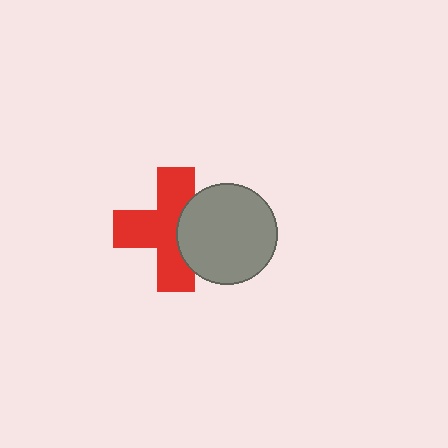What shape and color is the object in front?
The object in front is a gray circle.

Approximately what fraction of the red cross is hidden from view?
Roughly 34% of the red cross is hidden behind the gray circle.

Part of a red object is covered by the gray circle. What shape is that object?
It is a cross.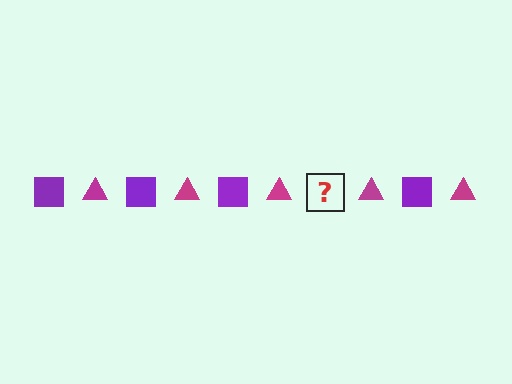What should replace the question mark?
The question mark should be replaced with a purple square.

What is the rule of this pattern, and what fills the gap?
The rule is that the pattern alternates between purple square and magenta triangle. The gap should be filled with a purple square.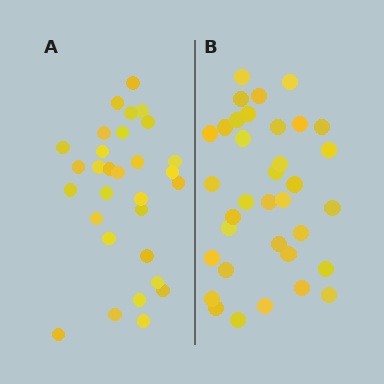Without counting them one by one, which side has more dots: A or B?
Region B (the right region) has more dots.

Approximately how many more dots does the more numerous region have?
Region B has about 5 more dots than region A.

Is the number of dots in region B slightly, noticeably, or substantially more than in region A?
Region B has only slightly more — the two regions are fairly close. The ratio is roughly 1.2 to 1.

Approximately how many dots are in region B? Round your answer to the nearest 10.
About 40 dots. (The exact count is 35, which rounds to 40.)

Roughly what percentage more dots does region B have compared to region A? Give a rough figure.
About 15% more.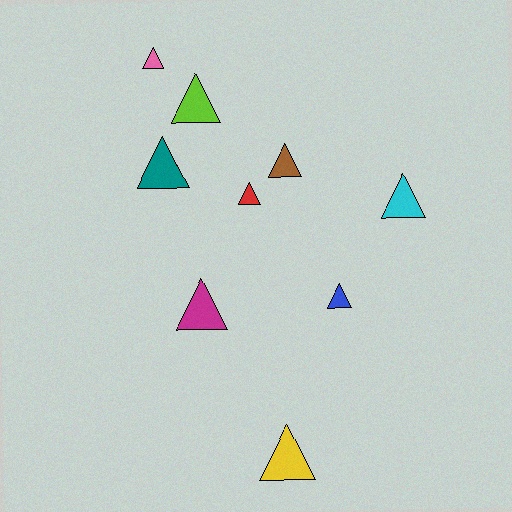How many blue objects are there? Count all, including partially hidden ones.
There is 1 blue object.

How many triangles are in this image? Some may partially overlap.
There are 9 triangles.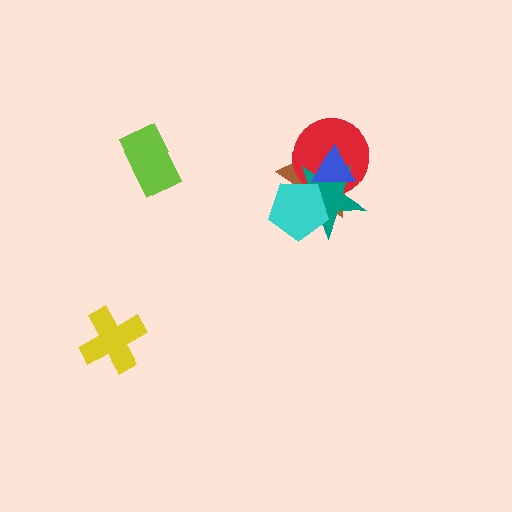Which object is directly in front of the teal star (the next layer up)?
The cyan pentagon is directly in front of the teal star.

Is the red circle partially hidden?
Yes, it is partially covered by another shape.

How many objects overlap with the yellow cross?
0 objects overlap with the yellow cross.